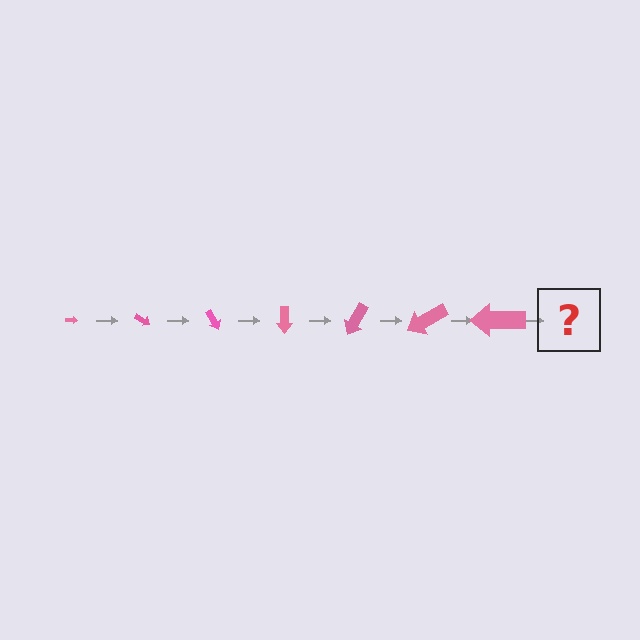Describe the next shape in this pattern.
It should be an arrow, larger than the previous one and rotated 210 degrees from the start.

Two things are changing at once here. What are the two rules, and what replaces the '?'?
The two rules are that the arrow grows larger each step and it rotates 30 degrees each step. The '?' should be an arrow, larger than the previous one and rotated 210 degrees from the start.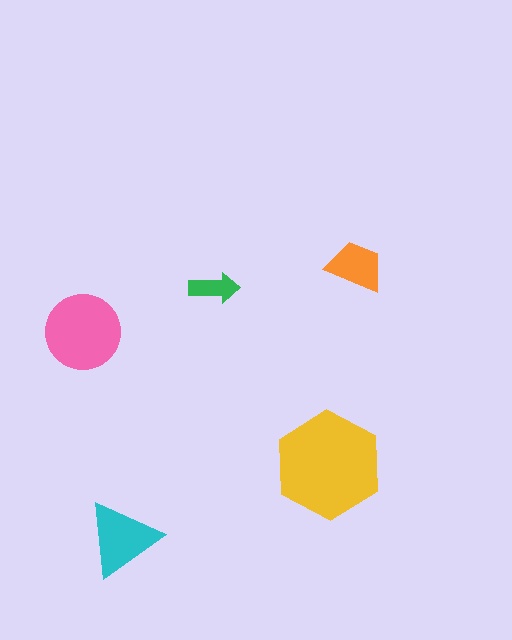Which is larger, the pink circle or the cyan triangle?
The pink circle.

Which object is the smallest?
The green arrow.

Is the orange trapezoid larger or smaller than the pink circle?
Smaller.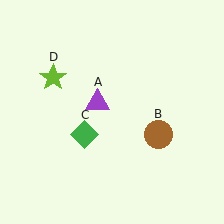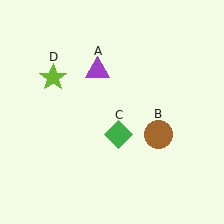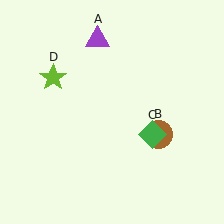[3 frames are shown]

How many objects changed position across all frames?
2 objects changed position: purple triangle (object A), green diamond (object C).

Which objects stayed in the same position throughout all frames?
Brown circle (object B) and lime star (object D) remained stationary.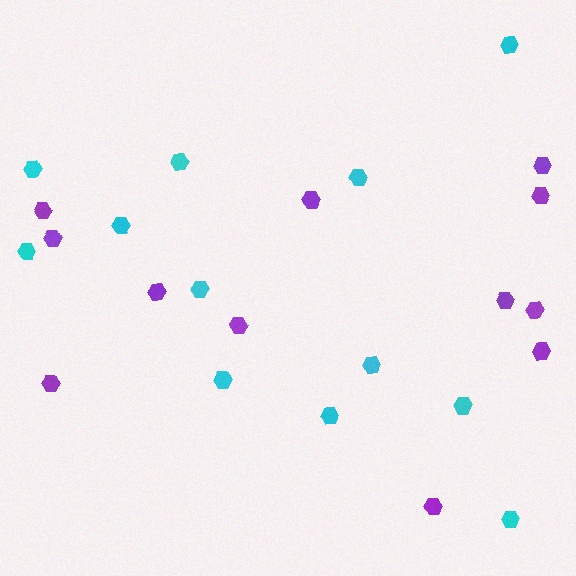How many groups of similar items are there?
There are 2 groups: one group of cyan hexagons (12) and one group of purple hexagons (12).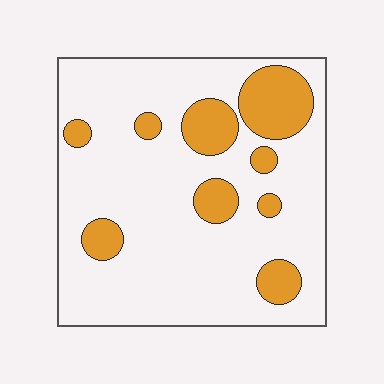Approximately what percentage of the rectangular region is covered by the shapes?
Approximately 20%.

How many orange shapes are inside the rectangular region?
9.